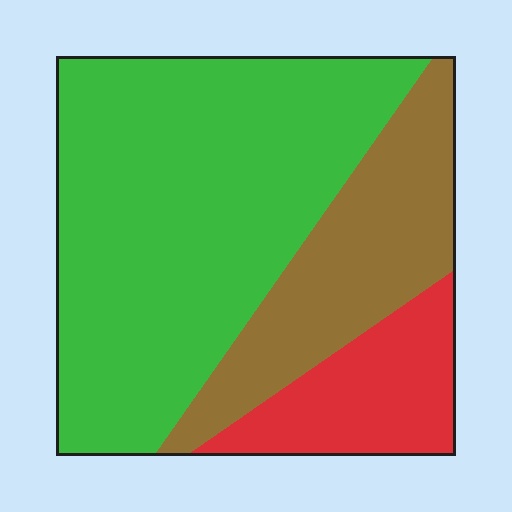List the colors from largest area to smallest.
From largest to smallest: green, brown, red.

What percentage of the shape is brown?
Brown takes up between a sixth and a third of the shape.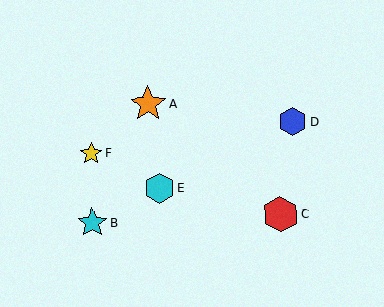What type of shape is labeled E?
Shape E is a cyan hexagon.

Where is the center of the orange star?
The center of the orange star is at (148, 104).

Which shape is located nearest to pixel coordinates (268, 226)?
The red hexagon (labeled C) at (280, 215) is nearest to that location.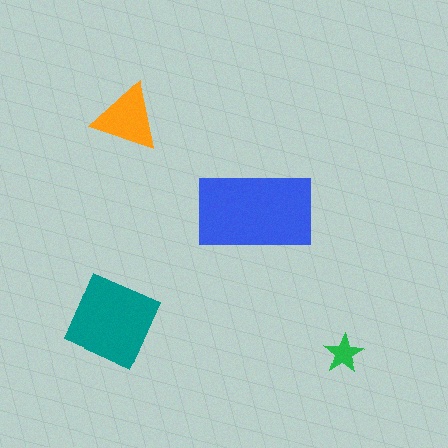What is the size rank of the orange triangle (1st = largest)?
3rd.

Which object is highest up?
The orange triangle is topmost.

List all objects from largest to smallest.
The blue rectangle, the teal diamond, the orange triangle, the green star.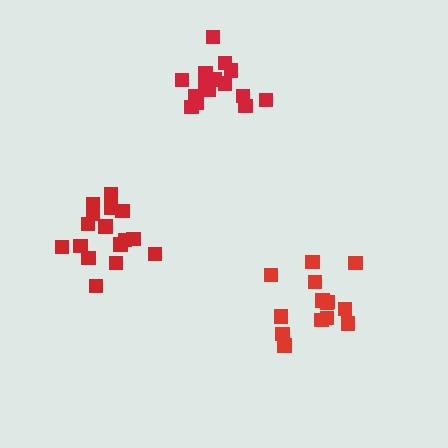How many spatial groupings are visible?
There are 3 spatial groupings.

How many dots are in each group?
Group 1: 15 dots, Group 2: 16 dots, Group 3: 16 dots (47 total).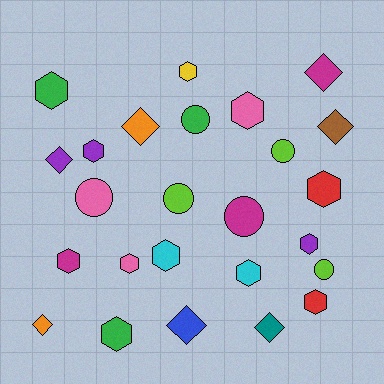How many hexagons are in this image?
There are 12 hexagons.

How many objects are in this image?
There are 25 objects.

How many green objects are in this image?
There are 3 green objects.